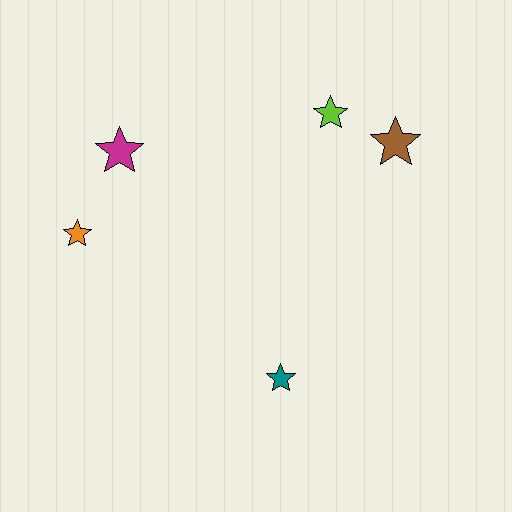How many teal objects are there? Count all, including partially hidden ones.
There is 1 teal object.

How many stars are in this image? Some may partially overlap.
There are 5 stars.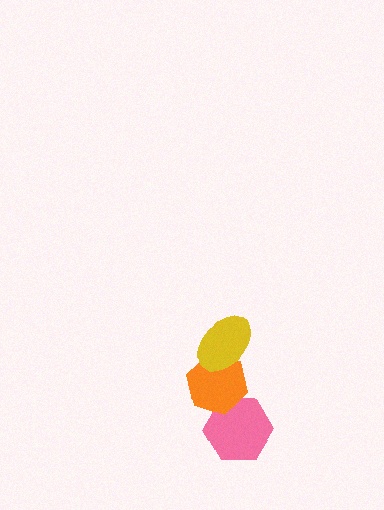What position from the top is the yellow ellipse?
The yellow ellipse is 1st from the top.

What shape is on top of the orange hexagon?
The yellow ellipse is on top of the orange hexagon.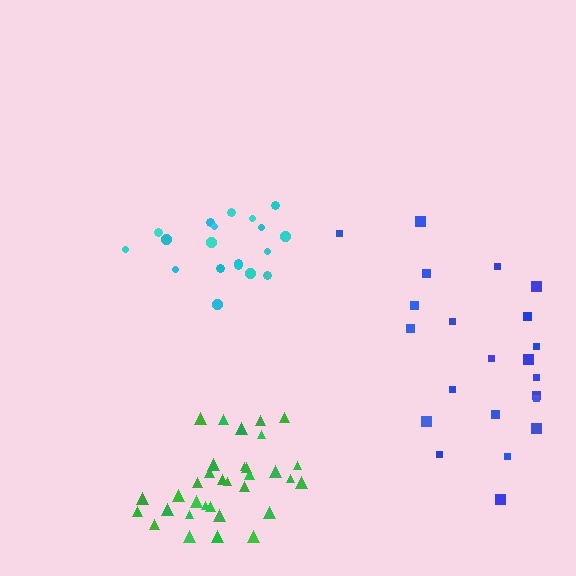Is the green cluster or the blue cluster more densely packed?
Green.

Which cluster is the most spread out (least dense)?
Blue.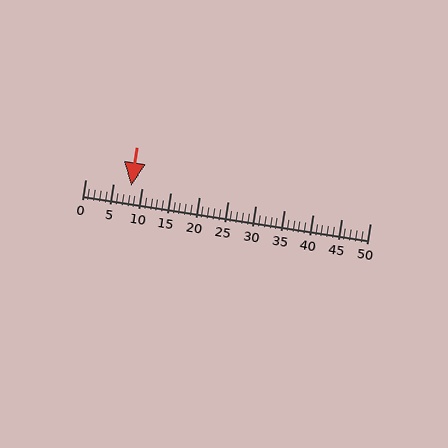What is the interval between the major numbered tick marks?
The major tick marks are spaced 5 units apart.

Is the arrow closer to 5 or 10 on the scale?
The arrow is closer to 10.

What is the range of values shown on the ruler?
The ruler shows values from 0 to 50.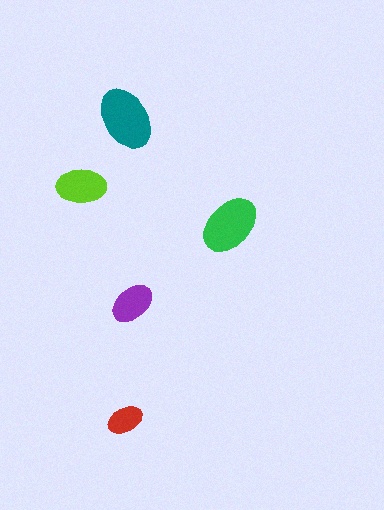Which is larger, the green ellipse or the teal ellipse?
The teal one.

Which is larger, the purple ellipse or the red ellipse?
The purple one.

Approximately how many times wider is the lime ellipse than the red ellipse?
About 1.5 times wider.